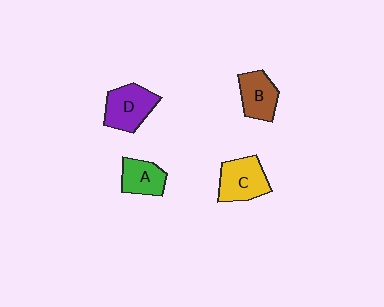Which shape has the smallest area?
Shape A (green).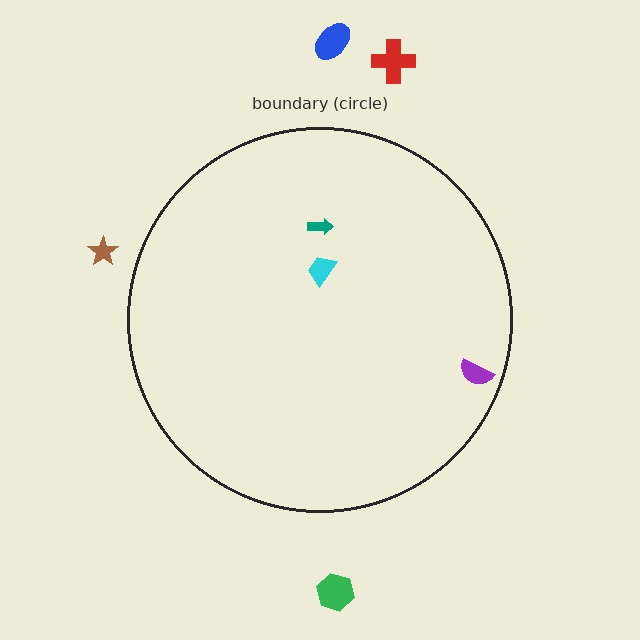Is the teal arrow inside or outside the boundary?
Inside.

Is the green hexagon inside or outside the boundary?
Outside.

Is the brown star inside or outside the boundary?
Outside.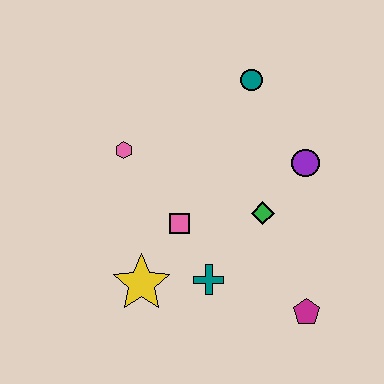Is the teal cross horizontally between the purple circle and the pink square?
Yes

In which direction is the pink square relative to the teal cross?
The pink square is above the teal cross.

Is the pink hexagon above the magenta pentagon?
Yes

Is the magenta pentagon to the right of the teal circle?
Yes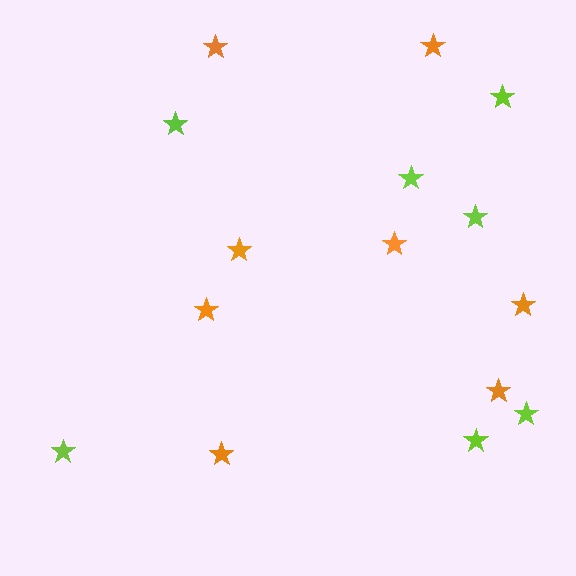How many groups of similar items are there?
There are 2 groups: one group of orange stars (8) and one group of lime stars (7).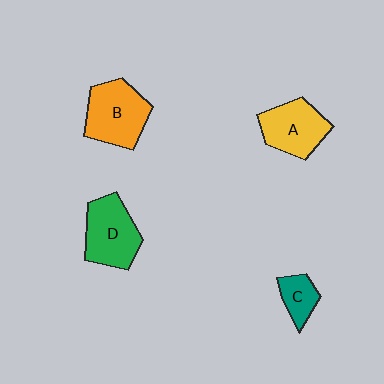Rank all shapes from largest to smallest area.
From largest to smallest: B (orange), D (green), A (yellow), C (teal).